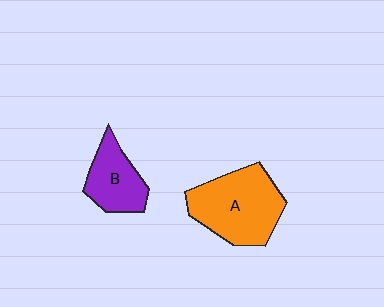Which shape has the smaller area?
Shape B (purple).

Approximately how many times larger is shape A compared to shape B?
Approximately 1.7 times.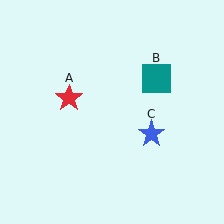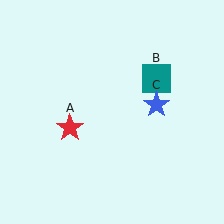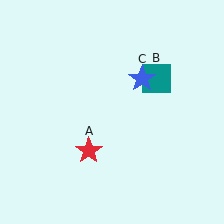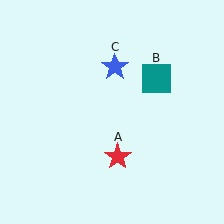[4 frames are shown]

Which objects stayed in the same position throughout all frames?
Teal square (object B) remained stationary.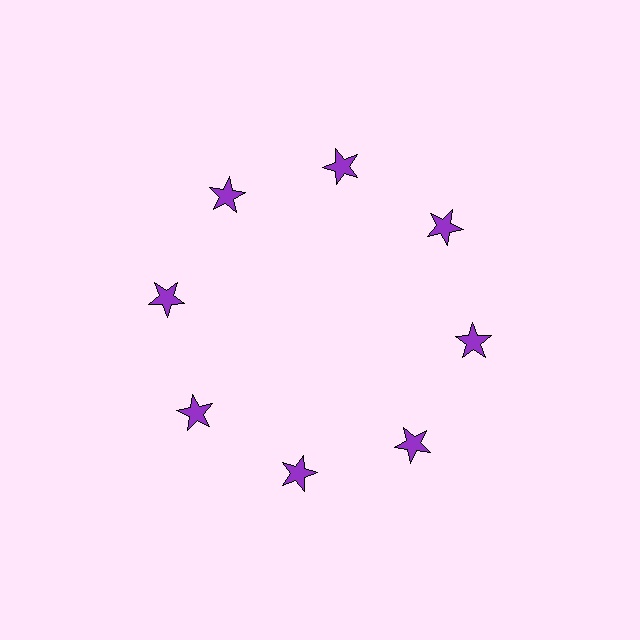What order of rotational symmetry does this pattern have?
This pattern has 8-fold rotational symmetry.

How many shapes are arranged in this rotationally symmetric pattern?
There are 8 shapes, arranged in 8 groups of 1.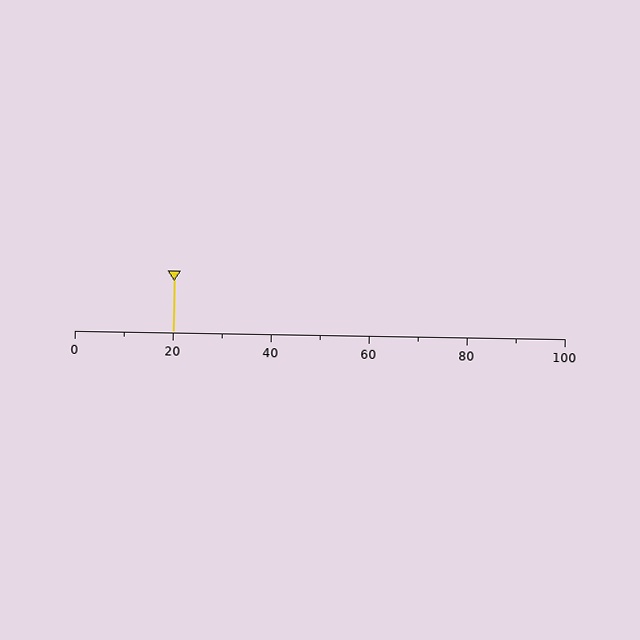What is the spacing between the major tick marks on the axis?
The major ticks are spaced 20 apart.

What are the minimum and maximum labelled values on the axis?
The axis runs from 0 to 100.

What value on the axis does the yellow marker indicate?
The marker indicates approximately 20.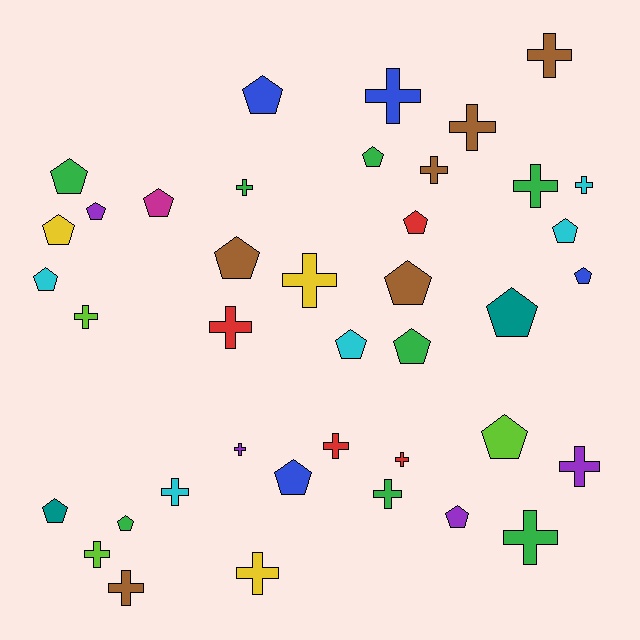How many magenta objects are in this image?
There is 1 magenta object.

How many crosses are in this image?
There are 20 crosses.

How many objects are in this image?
There are 40 objects.